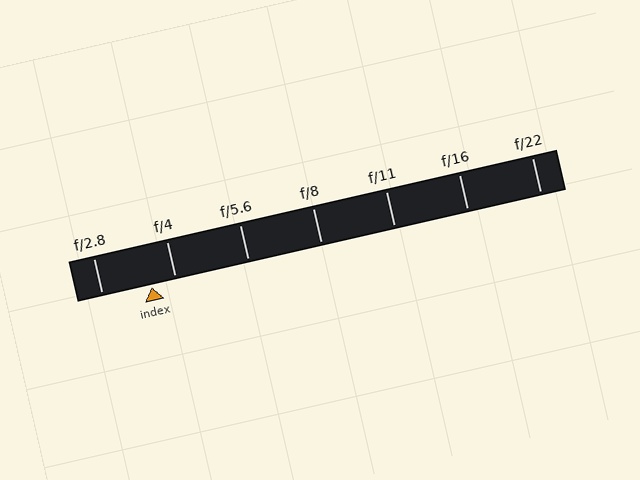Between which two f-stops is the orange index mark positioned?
The index mark is between f/2.8 and f/4.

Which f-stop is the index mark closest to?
The index mark is closest to f/4.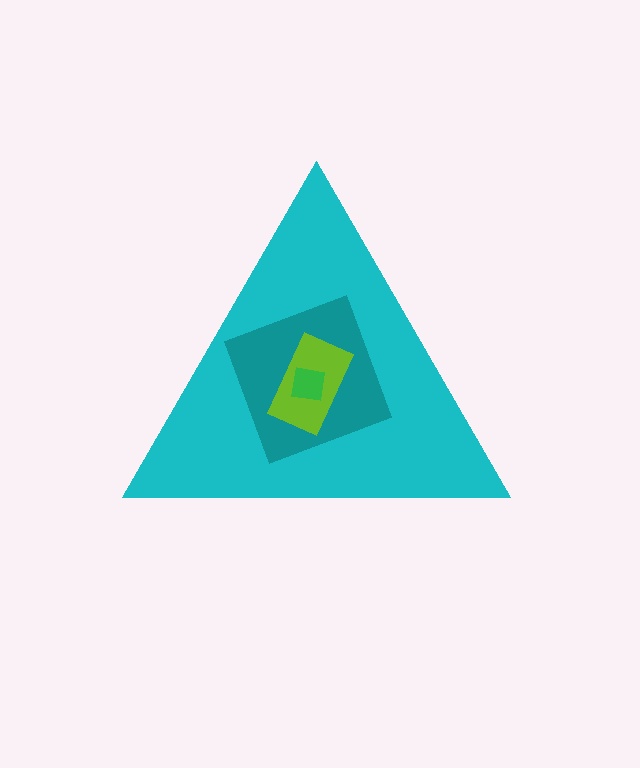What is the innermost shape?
The green square.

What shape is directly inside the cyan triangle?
The teal diamond.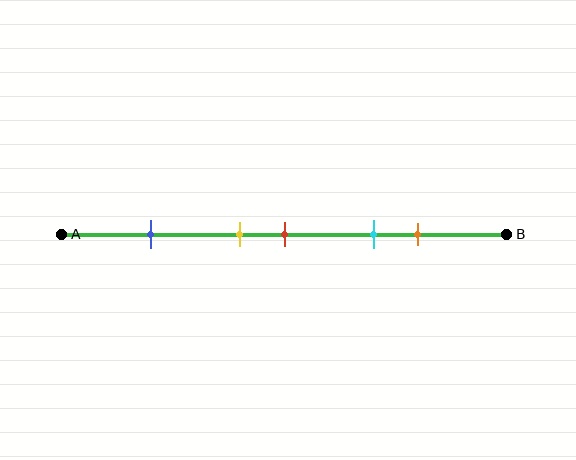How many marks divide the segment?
There are 5 marks dividing the segment.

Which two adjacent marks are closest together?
The yellow and red marks are the closest adjacent pair.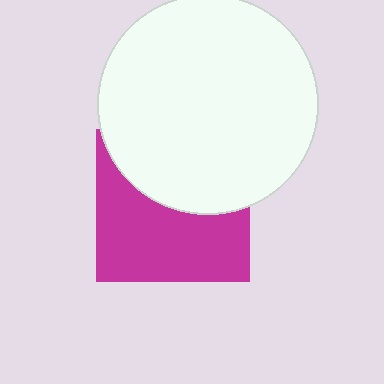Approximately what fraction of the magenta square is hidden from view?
Roughly 44% of the magenta square is hidden behind the white circle.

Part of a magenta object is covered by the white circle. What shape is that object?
It is a square.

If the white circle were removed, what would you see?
You would see the complete magenta square.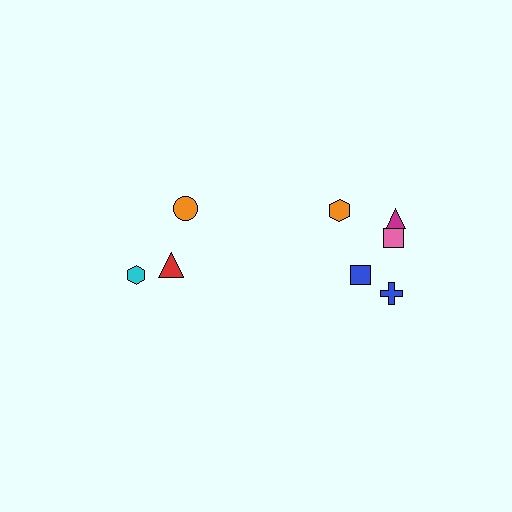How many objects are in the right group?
There are 5 objects.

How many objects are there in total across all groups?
There are 8 objects.